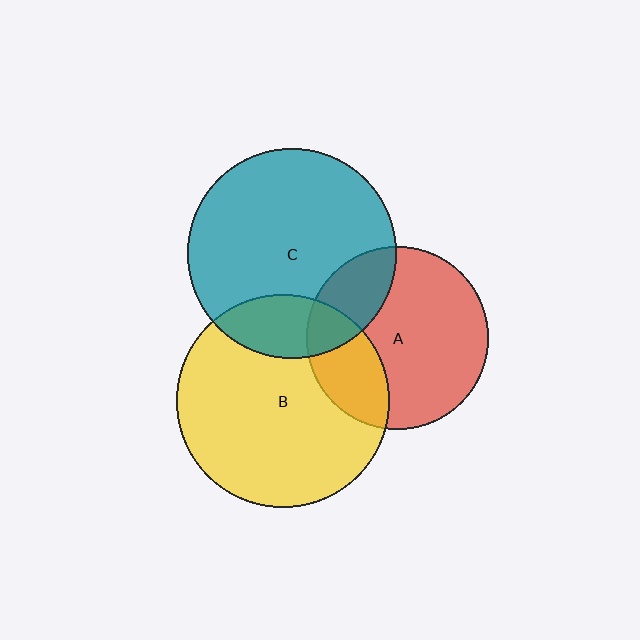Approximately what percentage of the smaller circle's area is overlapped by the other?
Approximately 25%.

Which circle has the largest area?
Circle B (yellow).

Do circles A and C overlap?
Yes.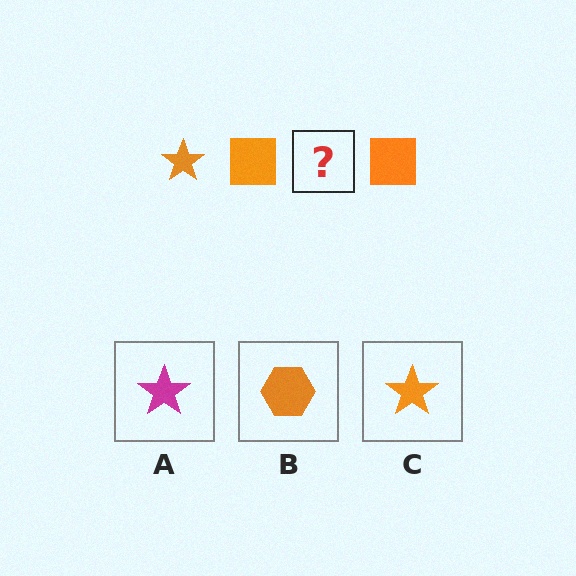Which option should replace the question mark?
Option C.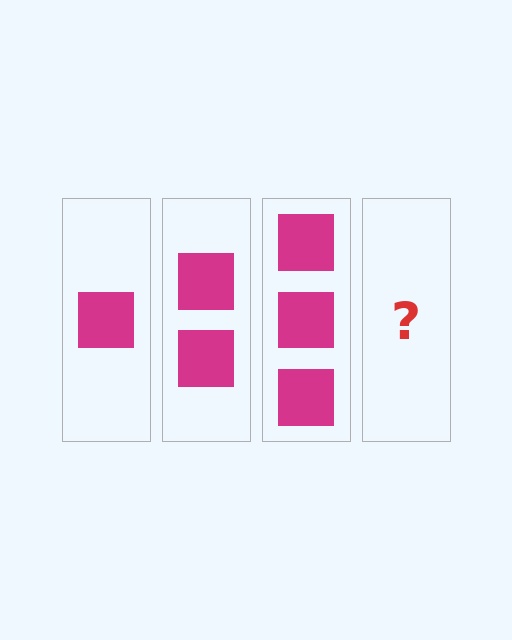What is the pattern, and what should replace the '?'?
The pattern is that each step adds one more square. The '?' should be 4 squares.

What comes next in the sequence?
The next element should be 4 squares.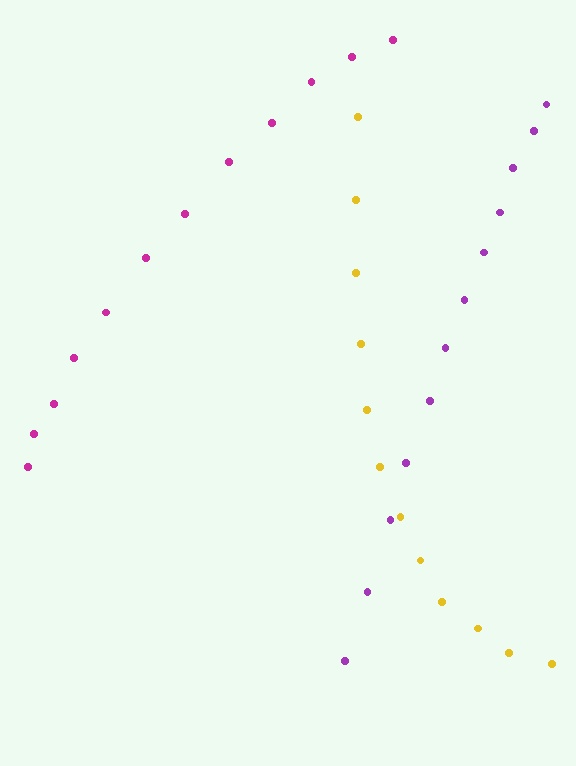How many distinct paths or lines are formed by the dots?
There are 3 distinct paths.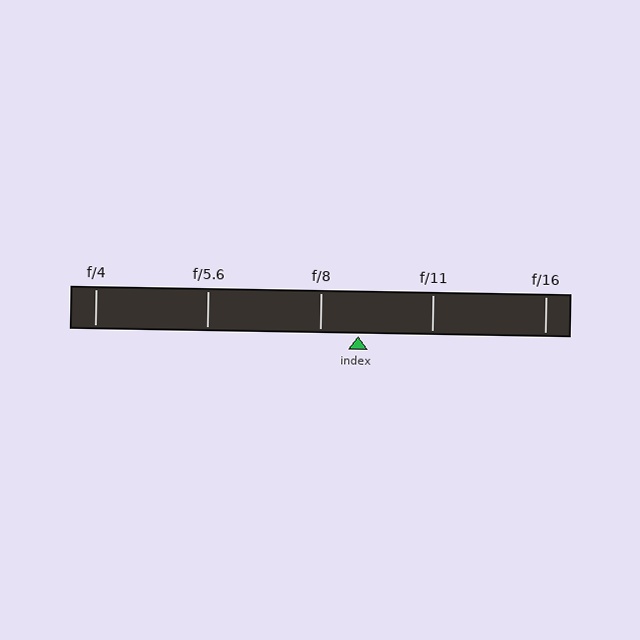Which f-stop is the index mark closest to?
The index mark is closest to f/8.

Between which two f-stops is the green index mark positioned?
The index mark is between f/8 and f/11.